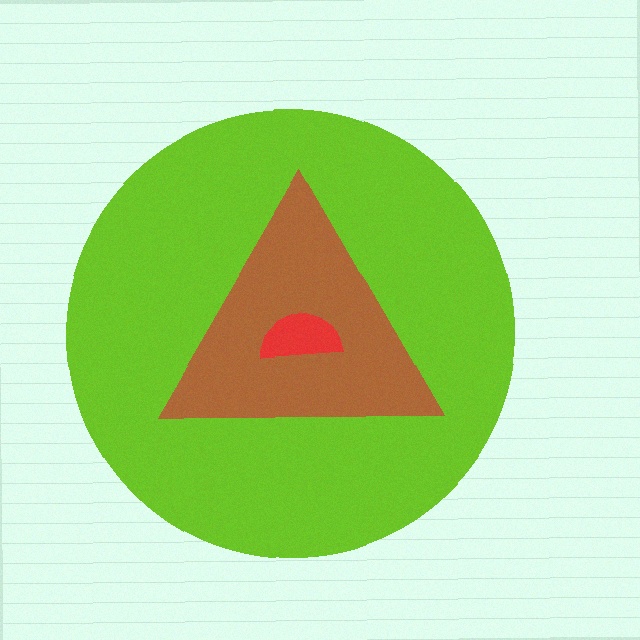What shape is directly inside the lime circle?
The brown triangle.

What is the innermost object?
The red semicircle.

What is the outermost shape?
The lime circle.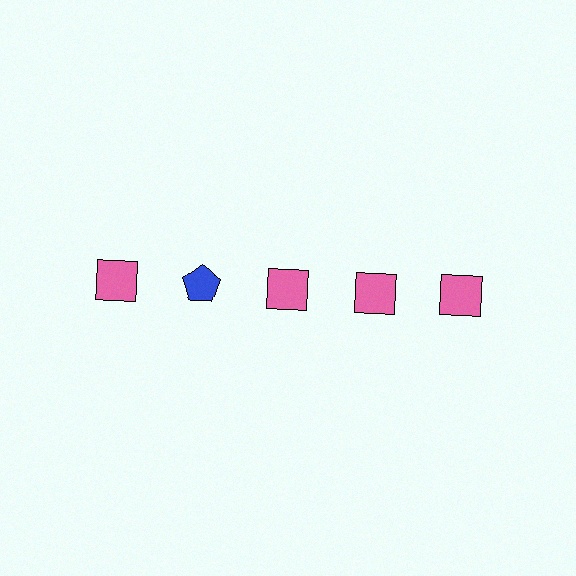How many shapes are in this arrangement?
There are 5 shapes arranged in a grid pattern.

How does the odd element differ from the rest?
It differs in both color (blue instead of pink) and shape (pentagon instead of square).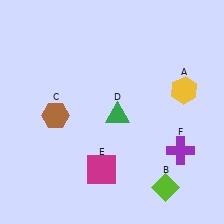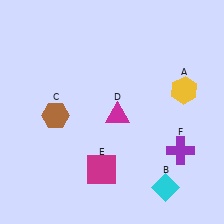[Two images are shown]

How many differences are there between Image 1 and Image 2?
There are 2 differences between the two images.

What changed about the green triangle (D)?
In Image 1, D is green. In Image 2, it changed to magenta.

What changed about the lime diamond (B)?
In Image 1, B is lime. In Image 2, it changed to cyan.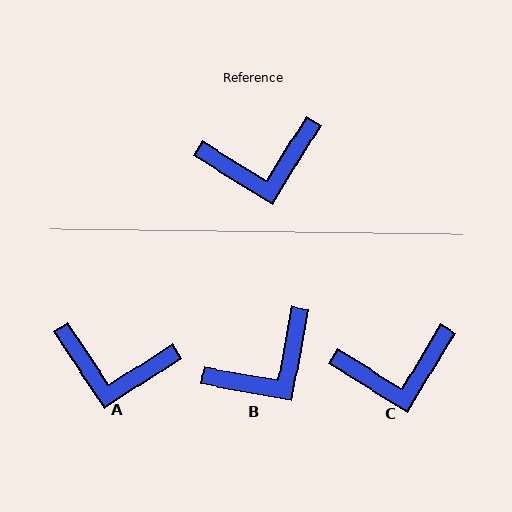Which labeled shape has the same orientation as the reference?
C.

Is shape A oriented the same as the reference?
No, it is off by about 25 degrees.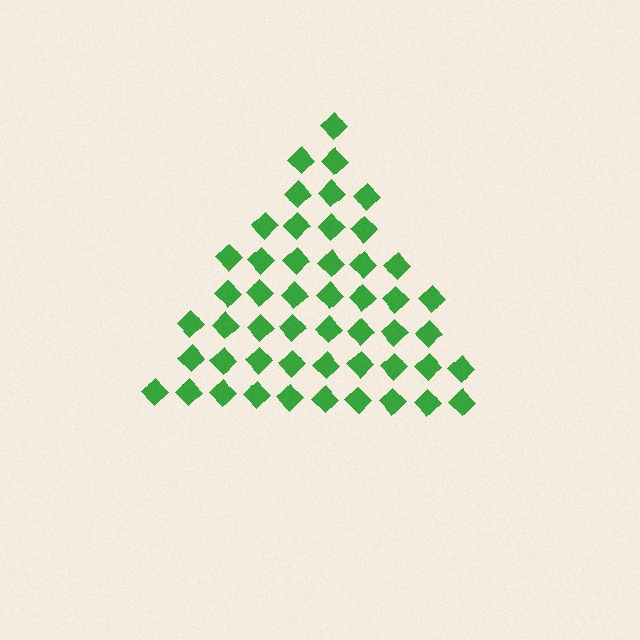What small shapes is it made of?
It is made of small diamonds.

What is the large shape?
The large shape is a triangle.